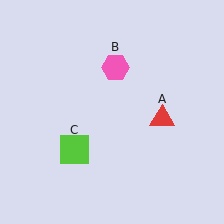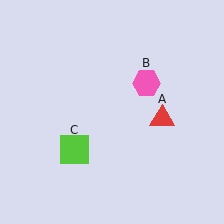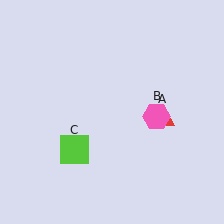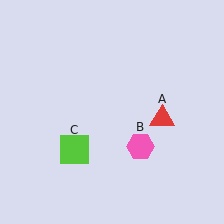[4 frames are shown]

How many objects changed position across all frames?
1 object changed position: pink hexagon (object B).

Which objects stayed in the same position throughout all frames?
Red triangle (object A) and lime square (object C) remained stationary.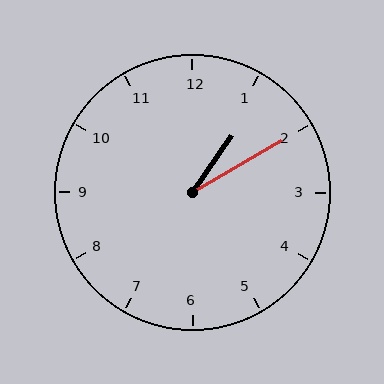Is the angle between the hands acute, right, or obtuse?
It is acute.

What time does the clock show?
1:10.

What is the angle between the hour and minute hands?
Approximately 25 degrees.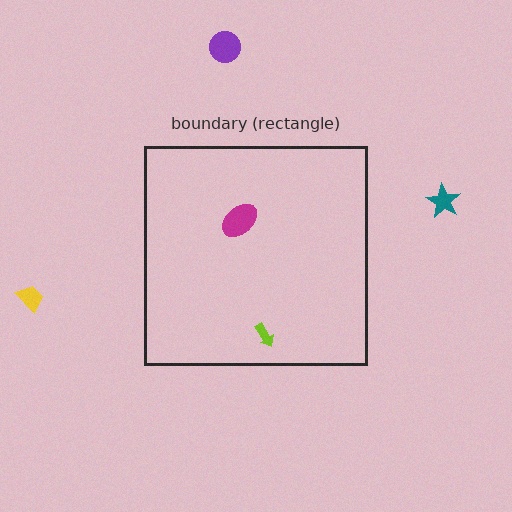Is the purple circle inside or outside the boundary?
Outside.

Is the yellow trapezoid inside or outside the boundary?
Outside.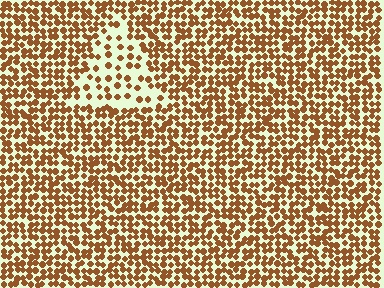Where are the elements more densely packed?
The elements are more densely packed outside the triangle boundary.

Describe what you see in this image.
The image contains small brown elements arranged at two different densities. A triangle-shaped region is visible where the elements are less densely packed than the surrounding area.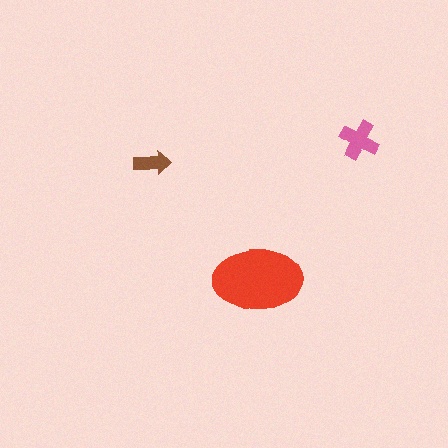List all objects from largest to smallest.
The red ellipse, the pink cross, the brown arrow.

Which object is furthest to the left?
The brown arrow is leftmost.